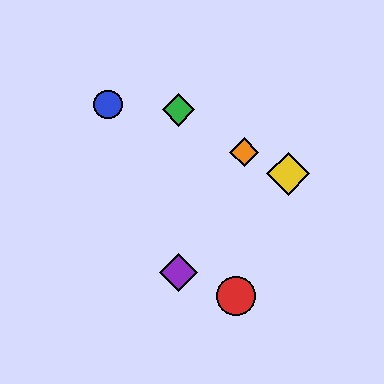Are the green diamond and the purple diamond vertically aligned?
Yes, both are at x≈178.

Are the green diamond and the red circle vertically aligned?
No, the green diamond is at x≈178 and the red circle is at x≈236.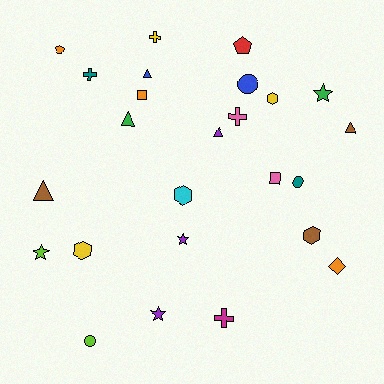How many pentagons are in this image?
There are 2 pentagons.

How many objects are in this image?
There are 25 objects.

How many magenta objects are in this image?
There is 1 magenta object.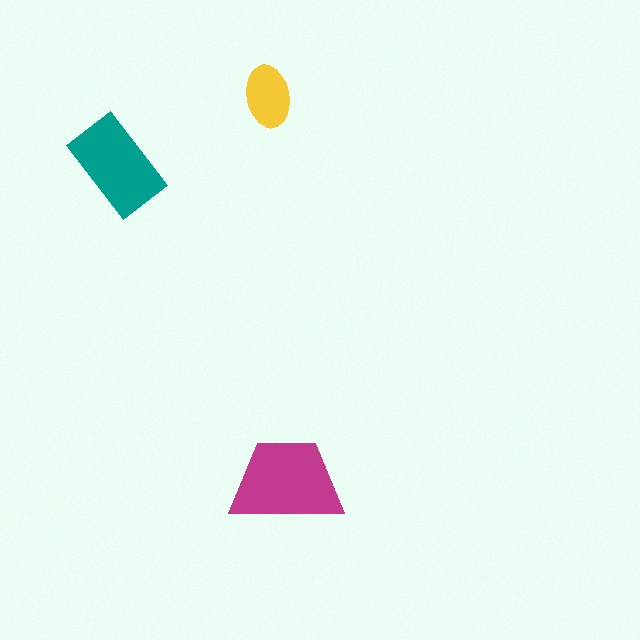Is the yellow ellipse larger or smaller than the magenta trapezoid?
Smaller.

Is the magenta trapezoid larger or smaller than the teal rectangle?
Larger.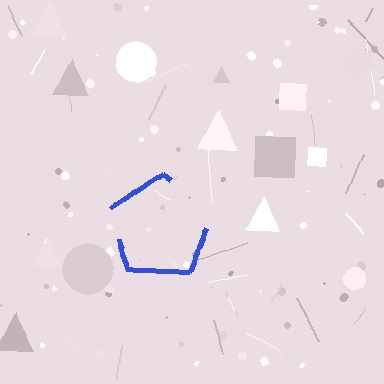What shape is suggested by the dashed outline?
The dashed outline suggests a pentagon.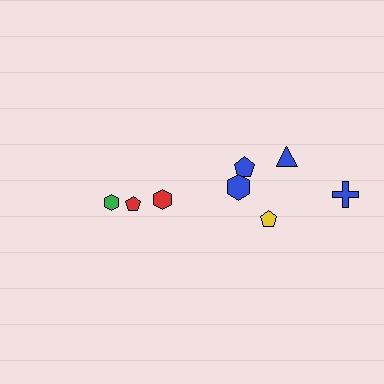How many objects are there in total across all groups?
There are 8 objects.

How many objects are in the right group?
There are 5 objects.